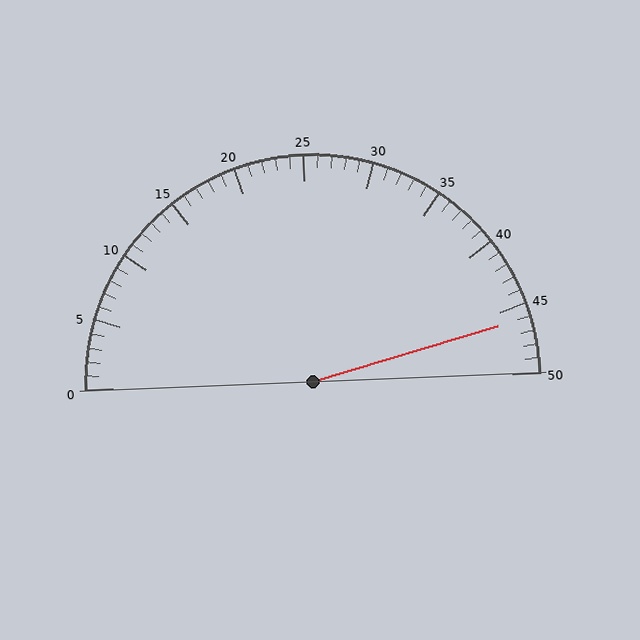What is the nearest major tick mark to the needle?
The nearest major tick mark is 45.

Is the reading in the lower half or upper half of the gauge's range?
The reading is in the upper half of the range (0 to 50).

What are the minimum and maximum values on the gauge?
The gauge ranges from 0 to 50.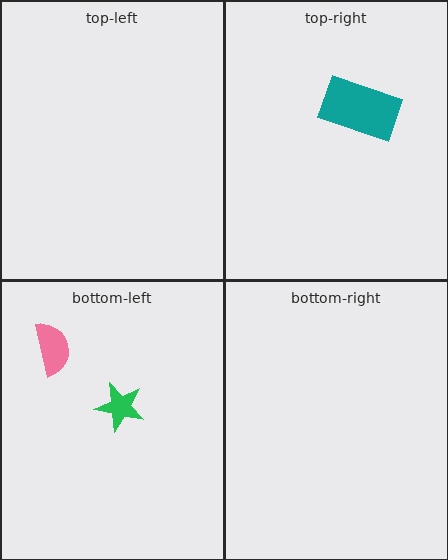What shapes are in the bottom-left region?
The green star, the pink semicircle.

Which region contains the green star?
The bottom-left region.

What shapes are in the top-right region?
The teal rectangle.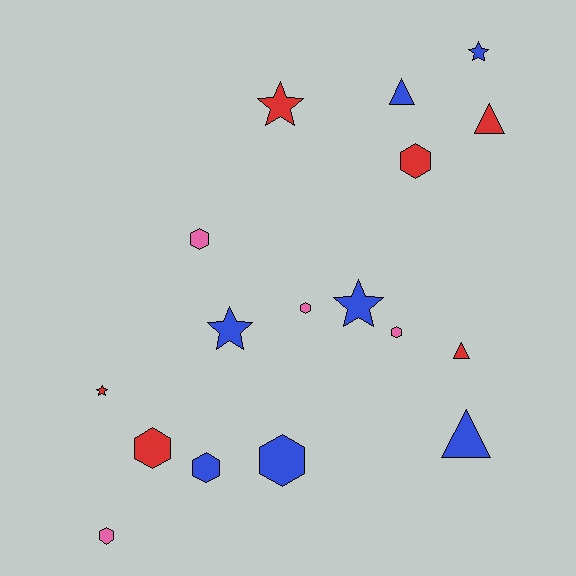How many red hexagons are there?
There are 2 red hexagons.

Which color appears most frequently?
Blue, with 7 objects.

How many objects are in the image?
There are 17 objects.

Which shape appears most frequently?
Hexagon, with 8 objects.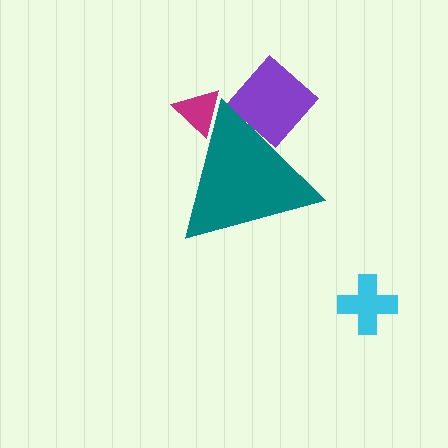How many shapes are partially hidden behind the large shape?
3 shapes are partially hidden.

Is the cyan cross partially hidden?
No, the cyan cross is fully visible.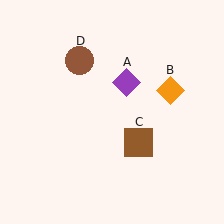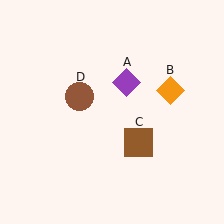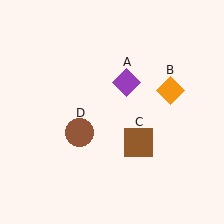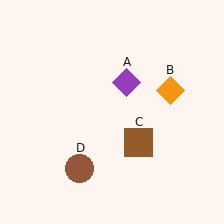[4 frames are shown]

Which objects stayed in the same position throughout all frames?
Purple diamond (object A) and orange diamond (object B) and brown square (object C) remained stationary.